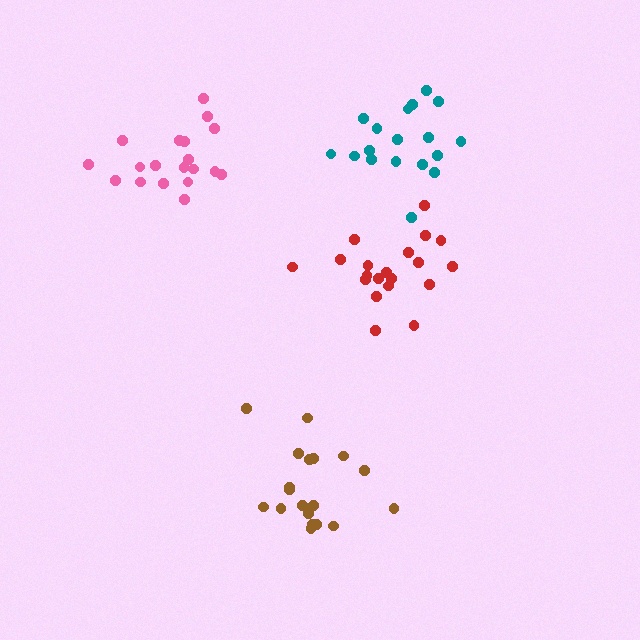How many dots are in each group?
Group 1: 19 dots, Group 2: 20 dots, Group 3: 18 dots, Group 4: 19 dots (76 total).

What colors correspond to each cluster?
The clusters are colored: pink, red, teal, brown.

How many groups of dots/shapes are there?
There are 4 groups.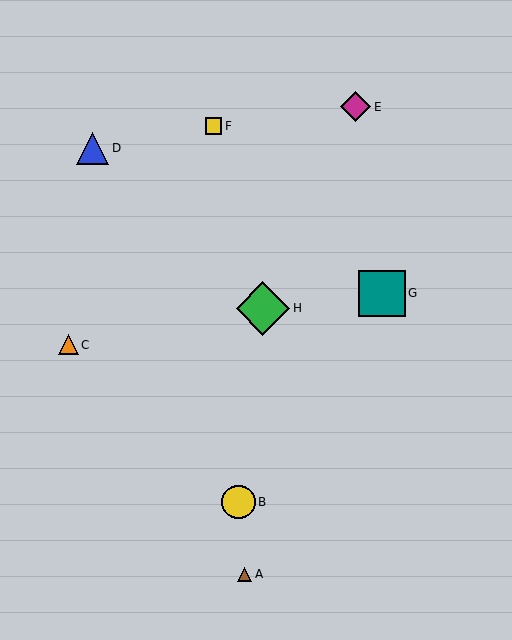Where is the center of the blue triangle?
The center of the blue triangle is at (93, 148).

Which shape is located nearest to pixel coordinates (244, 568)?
The brown triangle (labeled A) at (244, 574) is nearest to that location.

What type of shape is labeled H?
Shape H is a green diamond.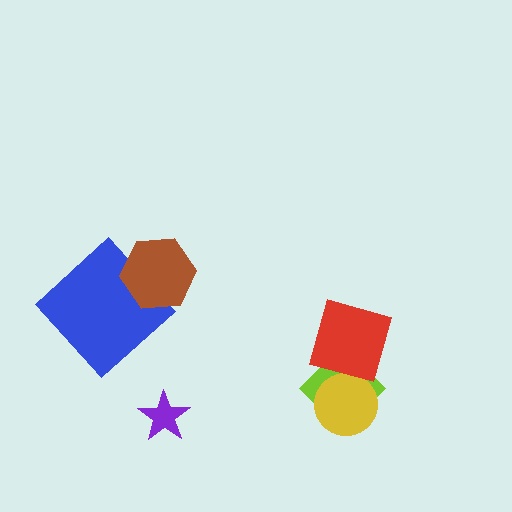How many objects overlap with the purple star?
0 objects overlap with the purple star.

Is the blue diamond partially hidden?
Yes, it is partially covered by another shape.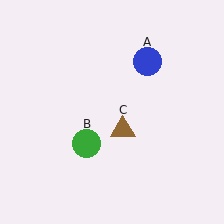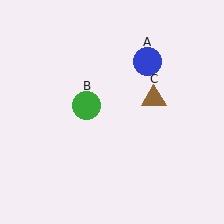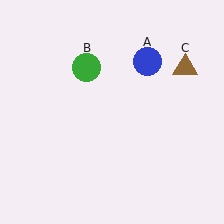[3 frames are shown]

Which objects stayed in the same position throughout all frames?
Blue circle (object A) remained stationary.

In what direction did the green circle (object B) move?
The green circle (object B) moved up.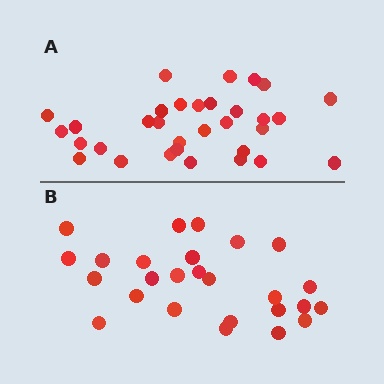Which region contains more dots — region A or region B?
Region A (the top region) has more dots.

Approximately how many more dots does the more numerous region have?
Region A has about 6 more dots than region B.